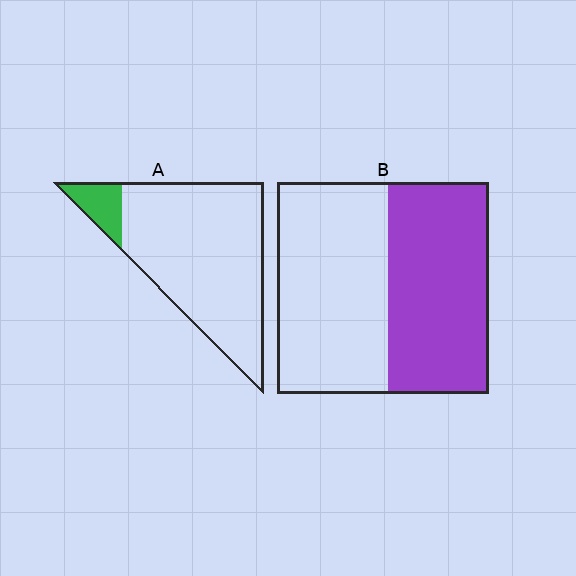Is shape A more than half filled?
No.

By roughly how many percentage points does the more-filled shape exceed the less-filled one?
By roughly 35 percentage points (B over A).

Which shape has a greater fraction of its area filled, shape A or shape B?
Shape B.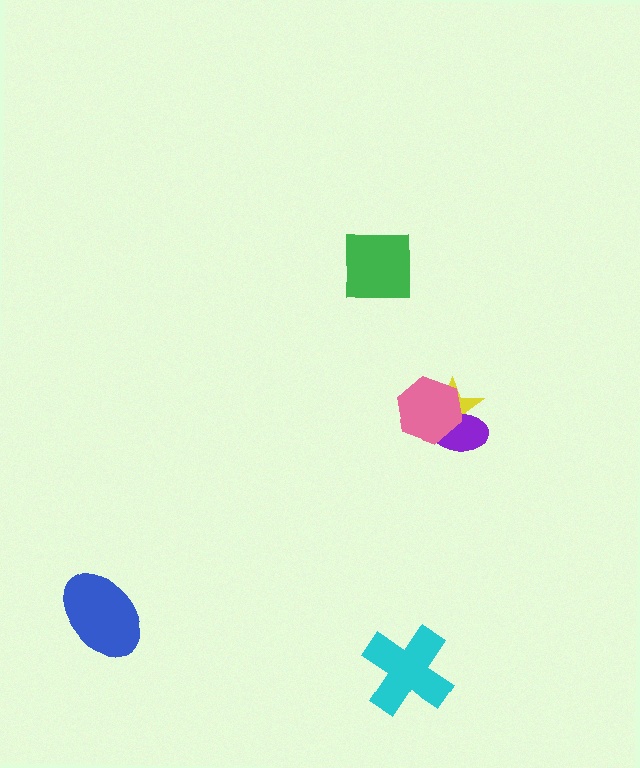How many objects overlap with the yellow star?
2 objects overlap with the yellow star.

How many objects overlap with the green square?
0 objects overlap with the green square.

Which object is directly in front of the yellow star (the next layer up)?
The purple ellipse is directly in front of the yellow star.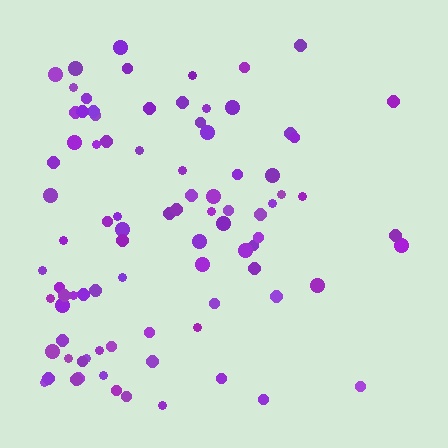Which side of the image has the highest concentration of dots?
The left.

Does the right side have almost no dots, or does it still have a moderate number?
Still a moderate number, just noticeably fewer than the left.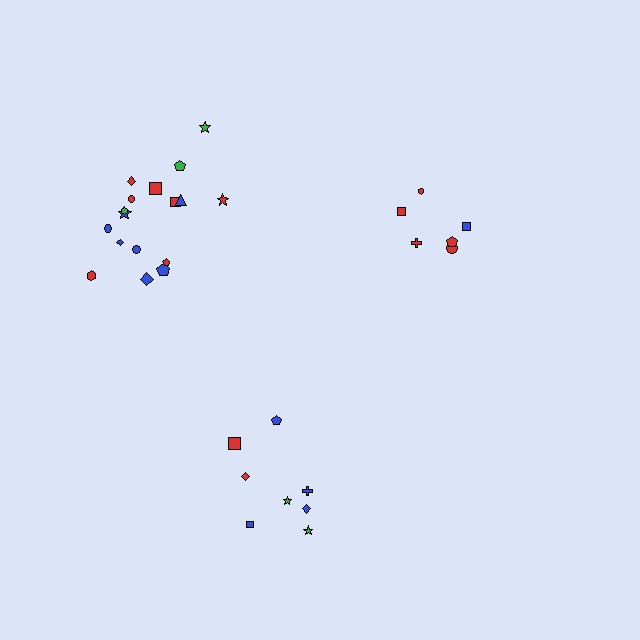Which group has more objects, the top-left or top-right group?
The top-left group.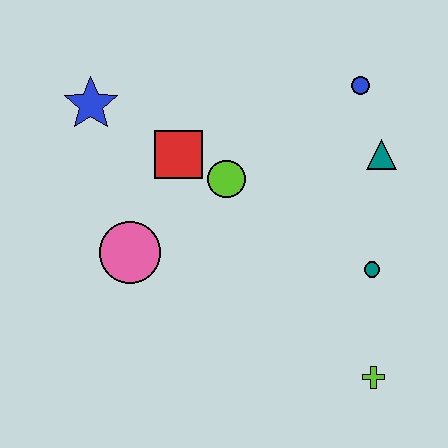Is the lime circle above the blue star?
No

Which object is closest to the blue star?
The red square is closest to the blue star.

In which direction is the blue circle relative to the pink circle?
The blue circle is to the right of the pink circle.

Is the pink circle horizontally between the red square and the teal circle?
No